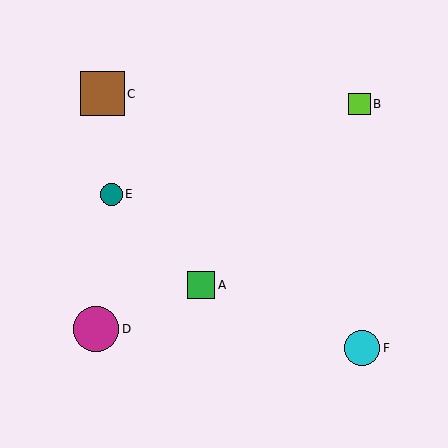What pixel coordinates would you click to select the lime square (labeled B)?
Click at (359, 104) to select the lime square B.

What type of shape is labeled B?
Shape B is a lime square.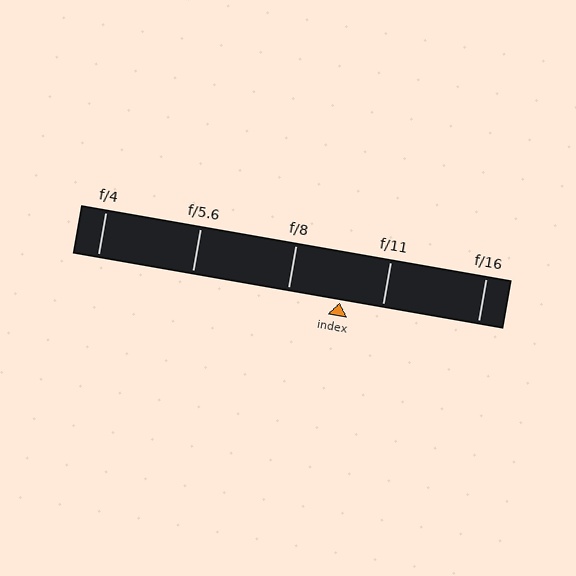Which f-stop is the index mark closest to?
The index mark is closest to f/11.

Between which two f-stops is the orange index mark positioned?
The index mark is between f/8 and f/11.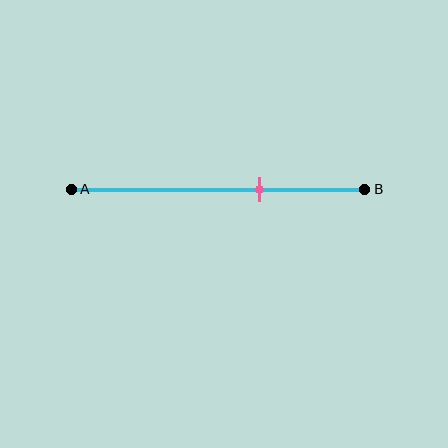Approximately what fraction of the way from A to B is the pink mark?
The pink mark is approximately 65% of the way from A to B.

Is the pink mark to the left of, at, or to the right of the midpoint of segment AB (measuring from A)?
The pink mark is to the right of the midpoint of segment AB.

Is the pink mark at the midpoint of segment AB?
No, the mark is at about 65% from A, not at the 50% midpoint.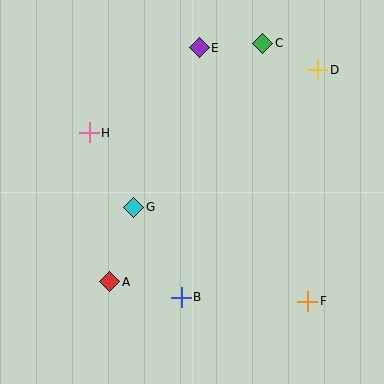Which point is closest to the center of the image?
Point G at (134, 207) is closest to the center.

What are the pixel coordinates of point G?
Point G is at (134, 207).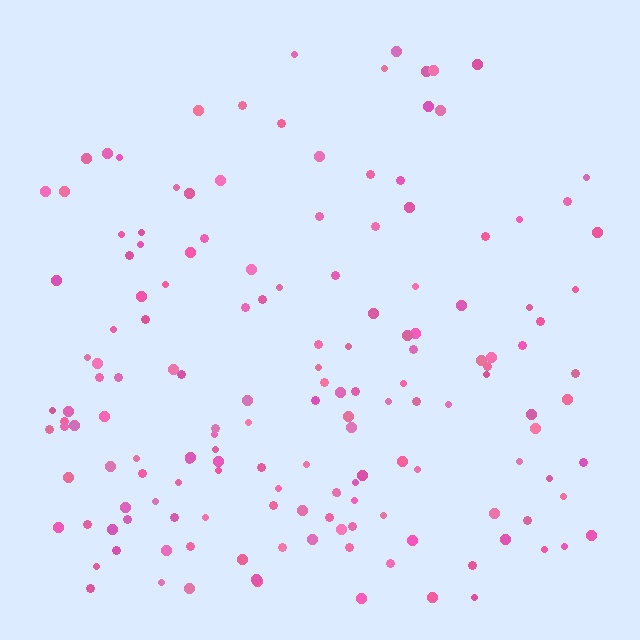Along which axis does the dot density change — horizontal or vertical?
Vertical.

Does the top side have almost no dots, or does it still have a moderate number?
Still a moderate number, just noticeably fewer than the bottom.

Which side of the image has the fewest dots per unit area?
The top.